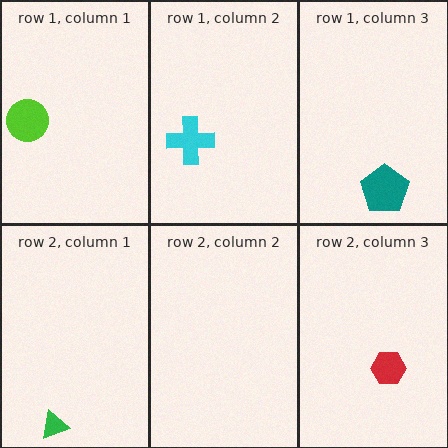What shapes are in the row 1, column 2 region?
The cyan cross.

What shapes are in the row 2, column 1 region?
The green triangle.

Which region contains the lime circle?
The row 1, column 1 region.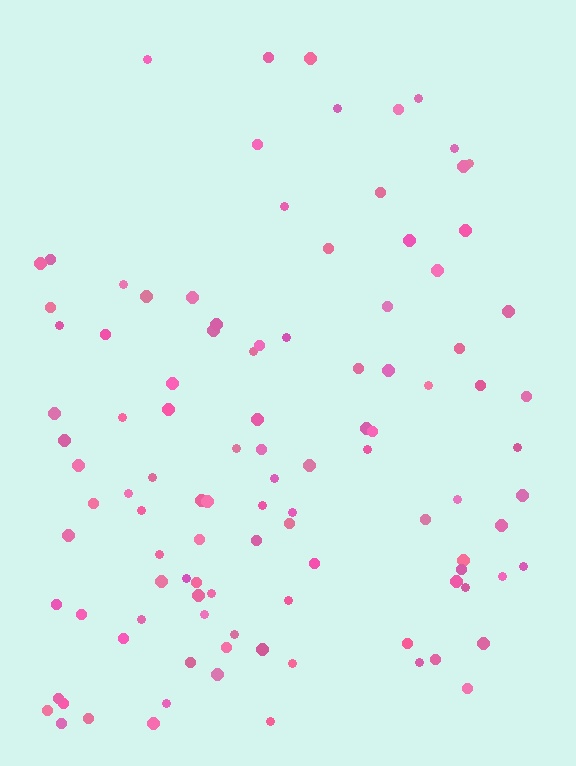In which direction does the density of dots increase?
From top to bottom, with the bottom side densest.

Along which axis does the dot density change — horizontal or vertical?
Vertical.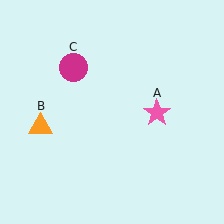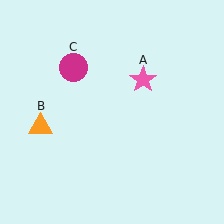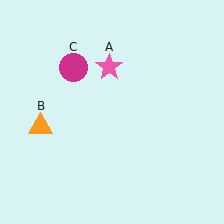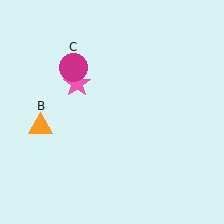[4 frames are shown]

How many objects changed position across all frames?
1 object changed position: pink star (object A).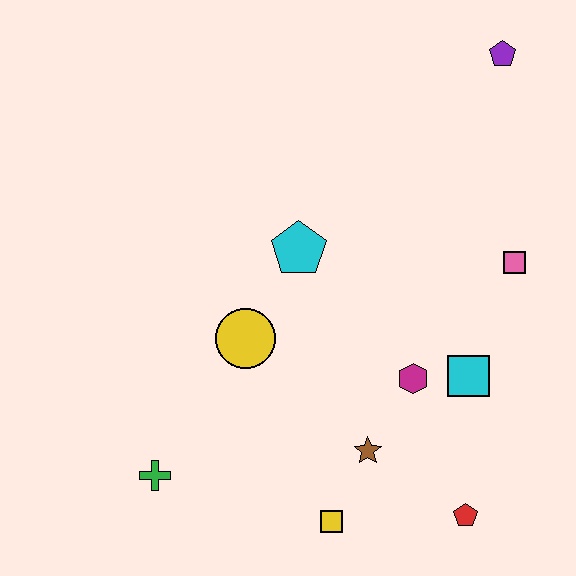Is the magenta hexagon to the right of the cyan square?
No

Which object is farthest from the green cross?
The purple pentagon is farthest from the green cross.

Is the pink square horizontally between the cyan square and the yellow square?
No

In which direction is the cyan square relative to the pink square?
The cyan square is below the pink square.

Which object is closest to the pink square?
The cyan square is closest to the pink square.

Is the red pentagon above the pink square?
No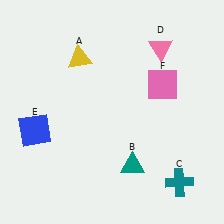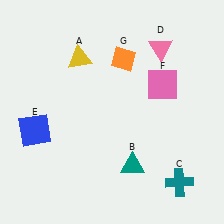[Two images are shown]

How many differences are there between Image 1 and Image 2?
There is 1 difference between the two images.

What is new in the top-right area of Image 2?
An orange diamond (G) was added in the top-right area of Image 2.